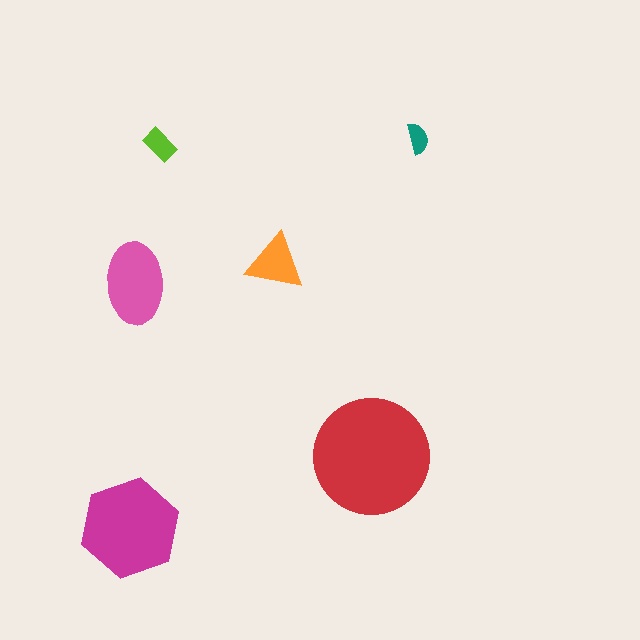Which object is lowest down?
The magenta hexagon is bottommost.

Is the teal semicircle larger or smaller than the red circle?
Smaller.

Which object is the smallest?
The teal semicircle.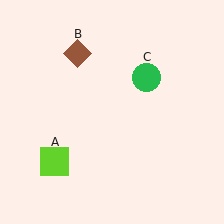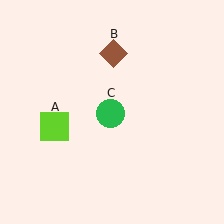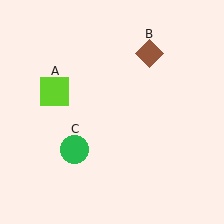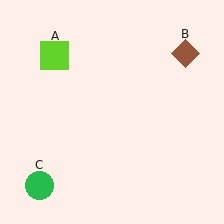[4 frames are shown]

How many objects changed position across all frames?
3 objects changed position: lime square (object A), brown diamond (object B), green circle (object C).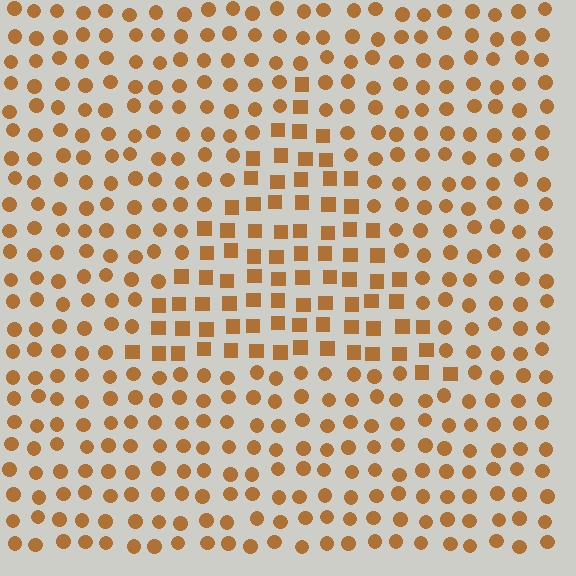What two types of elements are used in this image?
The image uses squares inside the triangle region and circles outside it.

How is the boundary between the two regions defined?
The boundary is defined by a change in element shape: squares inside vs. circles outside. All elements share the same color and spacing.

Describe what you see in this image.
The image is filled with small brown elements arranged in a uniform grid. A triangle-shaped region contains squares, while the surrounding area contains circles. The boundary is defined purely by the change in element shape.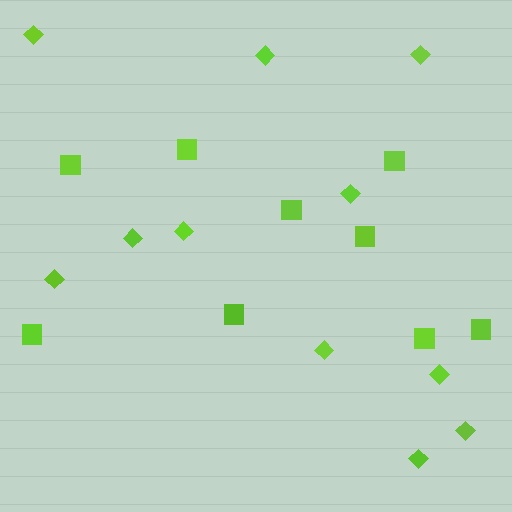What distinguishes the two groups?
There are 2 groups: one group of squares (9) and one group of diamonds (11).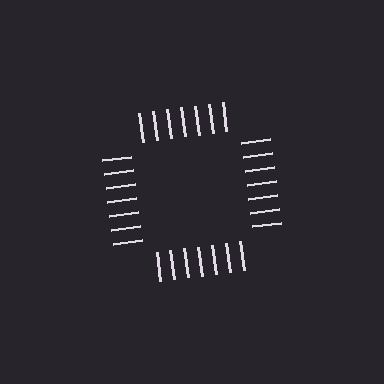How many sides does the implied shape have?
4 sides — the line-ends trace a square.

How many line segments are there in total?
28 — 7 along each of the 4 edges.